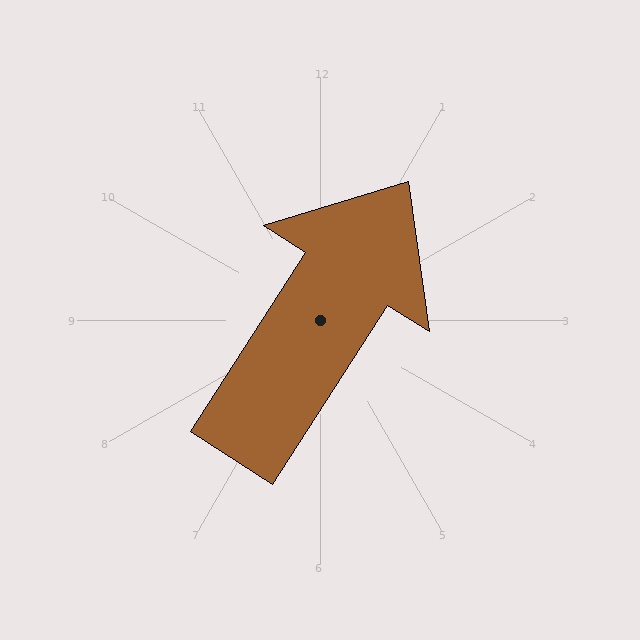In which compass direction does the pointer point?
Northeast.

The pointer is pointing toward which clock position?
Roughly 1 o'clock.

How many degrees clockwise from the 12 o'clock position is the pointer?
Approximately 33 degrees.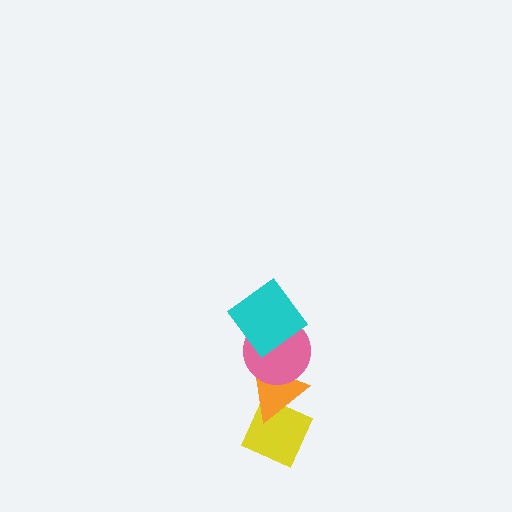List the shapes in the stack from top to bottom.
From top to bottom: the cyan diamond, the pink circle, the orange triangle, the yellow diamond.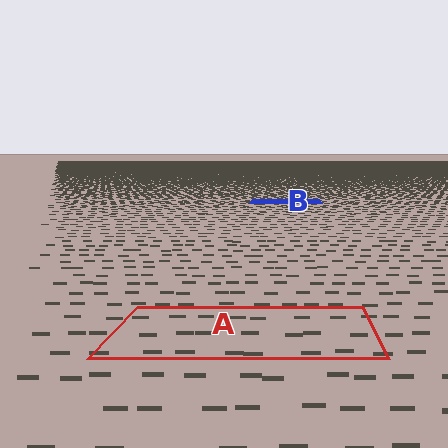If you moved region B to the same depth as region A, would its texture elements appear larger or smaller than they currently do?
They would appear larger. At a closer depth, the same texture elements are projected at a bigger on-screen size.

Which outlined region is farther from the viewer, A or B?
Region B is farther from the viewer — the texture elements inside it appear smaller and more densely packed.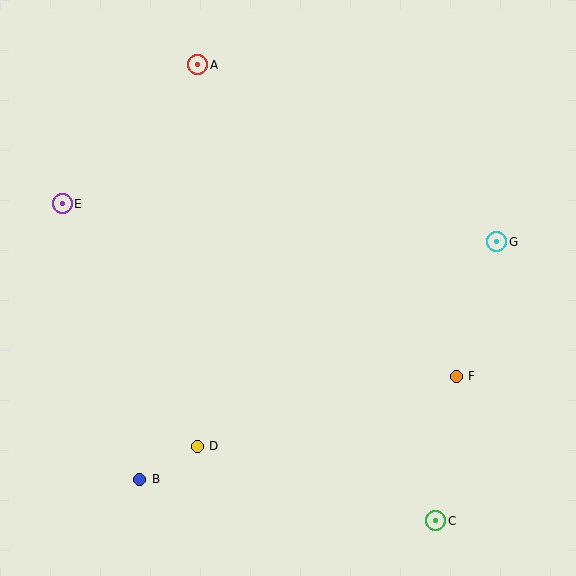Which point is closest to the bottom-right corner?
Point C is closest to the bottom-right corner.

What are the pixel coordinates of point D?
Point D is at (197, 446).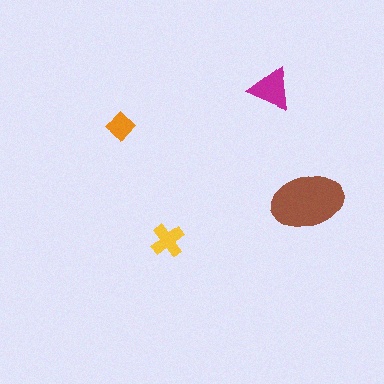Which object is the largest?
The brown ellipse.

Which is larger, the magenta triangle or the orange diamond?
The magenta triangle.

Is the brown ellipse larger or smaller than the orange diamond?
Larger.